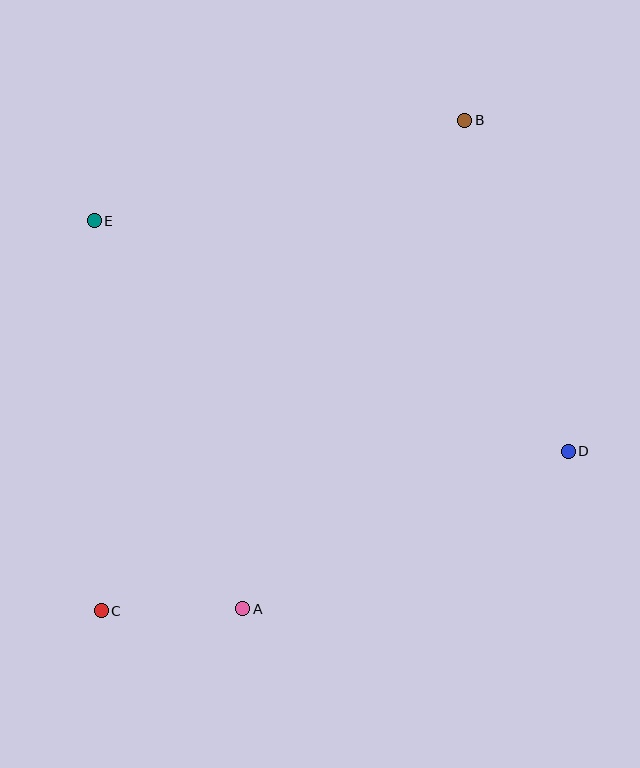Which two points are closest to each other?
Points A and C are closest to each other.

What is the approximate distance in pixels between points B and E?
The distance between B and E is approximately 384 pixels.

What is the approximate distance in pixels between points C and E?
The distance between C and E is approximately 390 pixels.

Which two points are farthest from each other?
Points B and C are farthest from each other.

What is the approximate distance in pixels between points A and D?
The distance between A and D is approximately 362 pixels.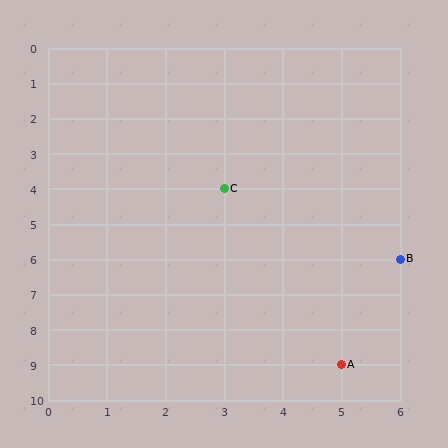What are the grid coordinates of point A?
Point A is at grid coordinates (5, 9).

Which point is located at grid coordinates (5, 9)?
Point A is at (5, 9).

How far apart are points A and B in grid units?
Points A and B are 1 column and 3 rows apart (about 3.2 grid units diagonally).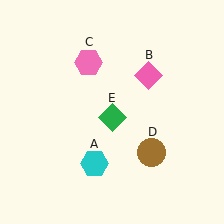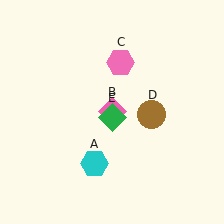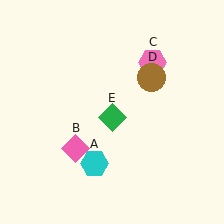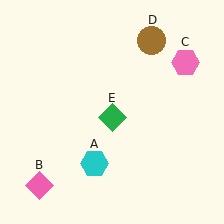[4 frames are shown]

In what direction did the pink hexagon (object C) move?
The pink hexagon (object C) moved right.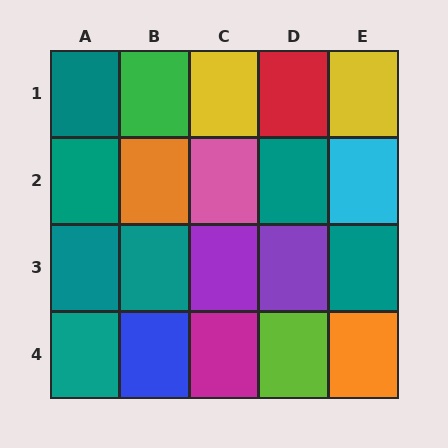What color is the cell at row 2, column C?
Pink.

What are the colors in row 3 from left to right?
Teal, teal, purple, purple, teal.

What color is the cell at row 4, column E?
Orange.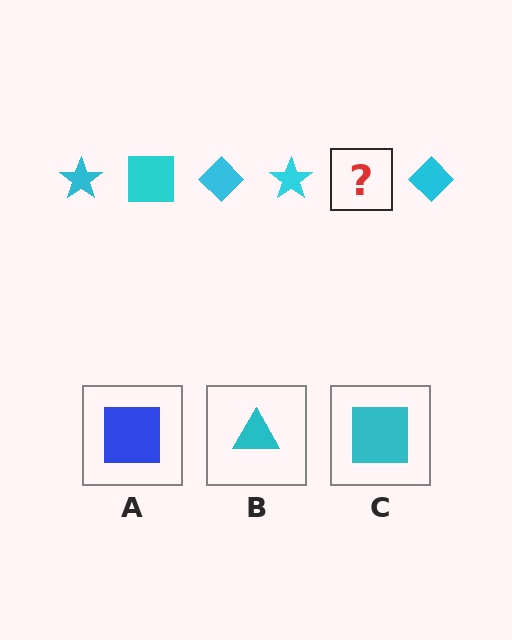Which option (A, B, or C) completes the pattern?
C.